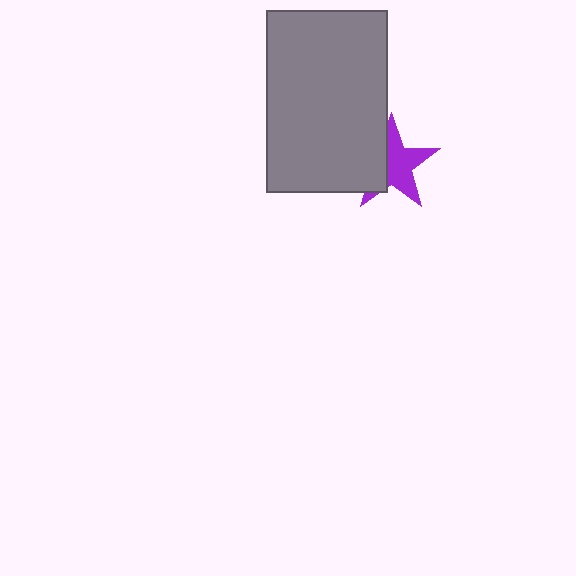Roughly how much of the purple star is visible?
About half of it is visible (roughly 62%).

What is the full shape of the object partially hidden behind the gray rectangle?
The partially hidden object is a purple star.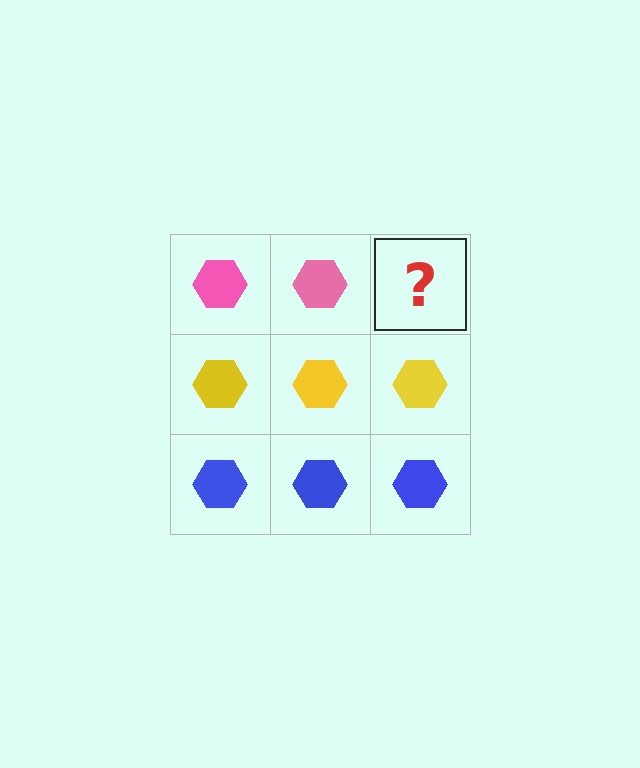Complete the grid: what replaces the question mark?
The question mark should be replaced with a pink hexagon.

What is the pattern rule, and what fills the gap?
The rule is that each row has a consistent color. The gap should be filled with a pink hexagon.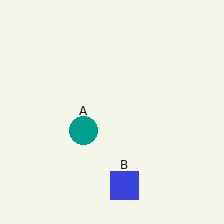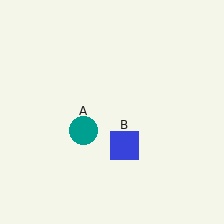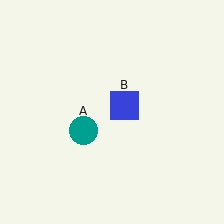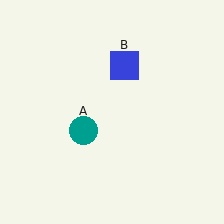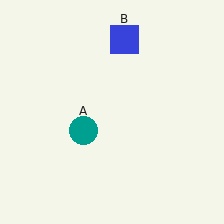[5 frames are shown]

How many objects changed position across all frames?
1 object changed position: blue square (object B).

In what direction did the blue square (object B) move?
The blue square (object B) moved up.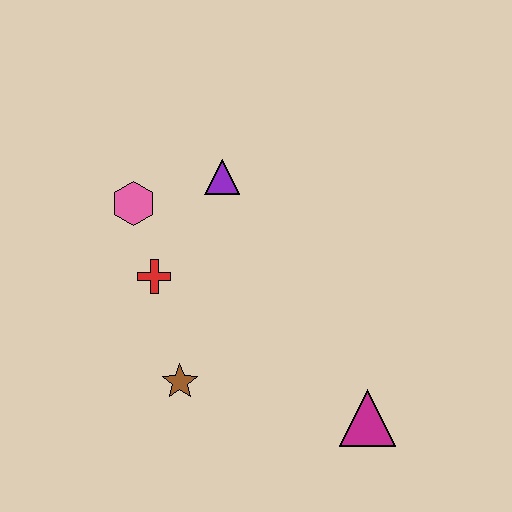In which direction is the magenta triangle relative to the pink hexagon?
The magenta triangle is to the right of the pink hexagon.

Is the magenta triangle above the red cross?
No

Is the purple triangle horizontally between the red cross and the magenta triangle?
Yes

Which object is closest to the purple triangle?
The pink hexagon is closest to the purple triangle.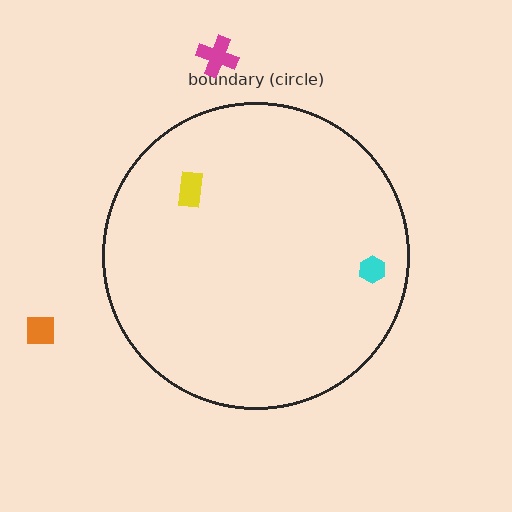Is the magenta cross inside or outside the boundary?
Outside.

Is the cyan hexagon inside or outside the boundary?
Inside.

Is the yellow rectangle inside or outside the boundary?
Inside.